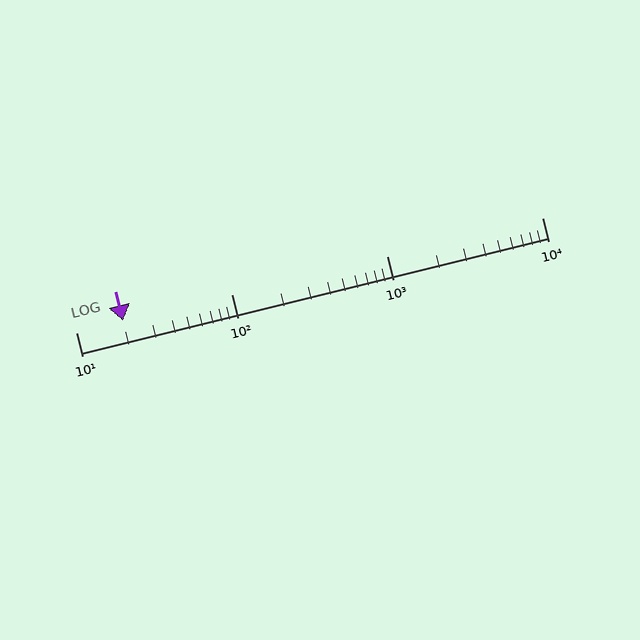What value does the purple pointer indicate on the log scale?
The pointer indicates approximately 20.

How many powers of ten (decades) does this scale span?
The scale spans 3 decades, from 10 to 10000.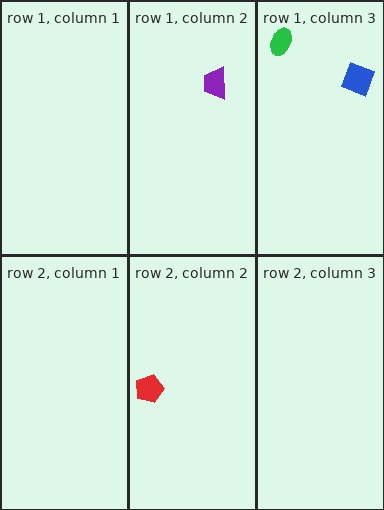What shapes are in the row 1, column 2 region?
The purple trapezoid.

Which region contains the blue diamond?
The row 1, column 3 region.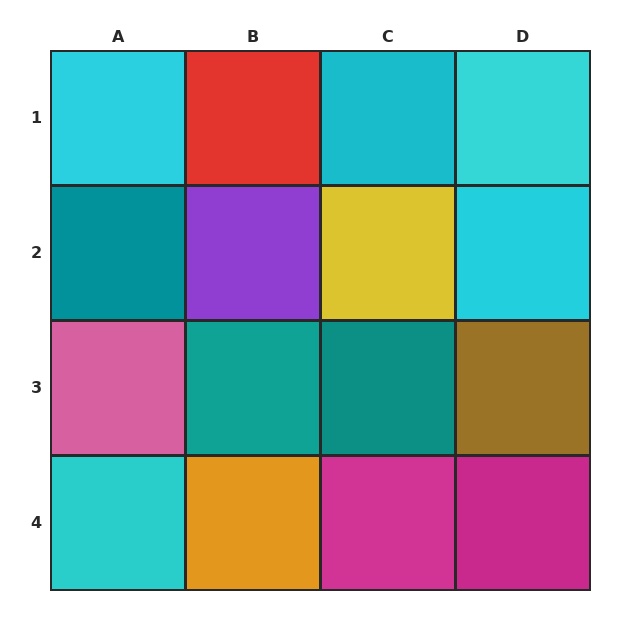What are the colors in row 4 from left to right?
Cyan, orange, magenta, magenta.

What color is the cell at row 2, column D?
Cyan.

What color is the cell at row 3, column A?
Pink.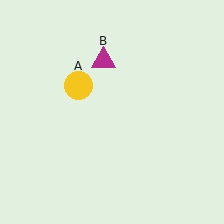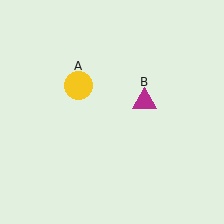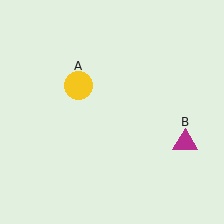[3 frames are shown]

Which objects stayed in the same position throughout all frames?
Yellow circle (object A) remained stationary.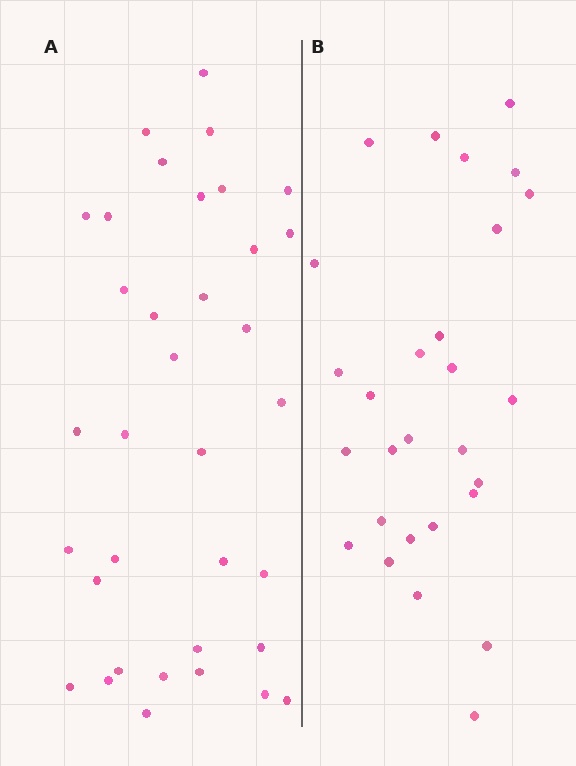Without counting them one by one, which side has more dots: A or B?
Region A (the left region) has more dots.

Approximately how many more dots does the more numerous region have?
Region A has roughly 8 or so more dots than region B.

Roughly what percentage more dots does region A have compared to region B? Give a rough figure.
About 25% more.